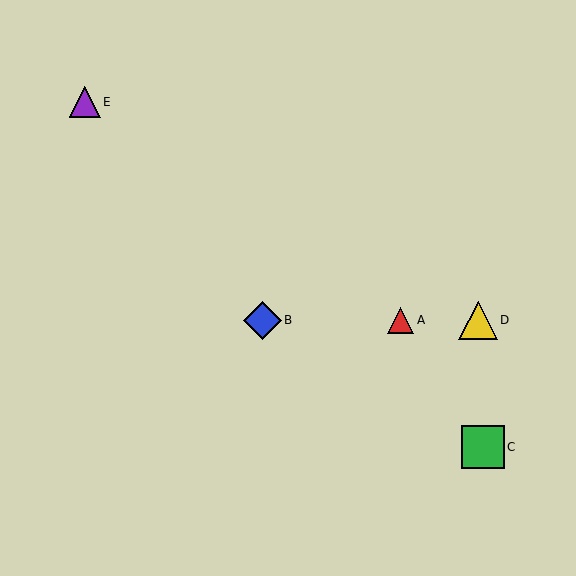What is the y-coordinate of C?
Object C is at y≈447.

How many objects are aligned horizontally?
3 objects (A, B, D) are aligned horizontally.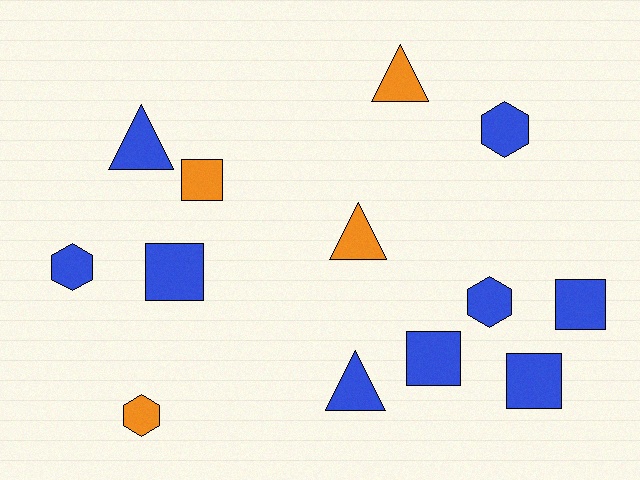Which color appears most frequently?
Blue, with 9 objects.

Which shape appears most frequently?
Square, with 5 objects.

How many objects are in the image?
There are 13 objects.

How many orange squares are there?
There is 1 orange square.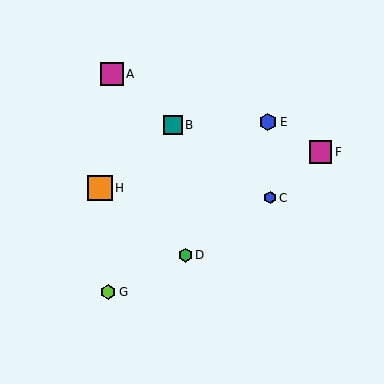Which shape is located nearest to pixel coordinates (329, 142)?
The magenta square (labeled F) at (320, 152) is nearest to that location.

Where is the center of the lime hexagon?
The center of the lime hexagon is at (108, 292).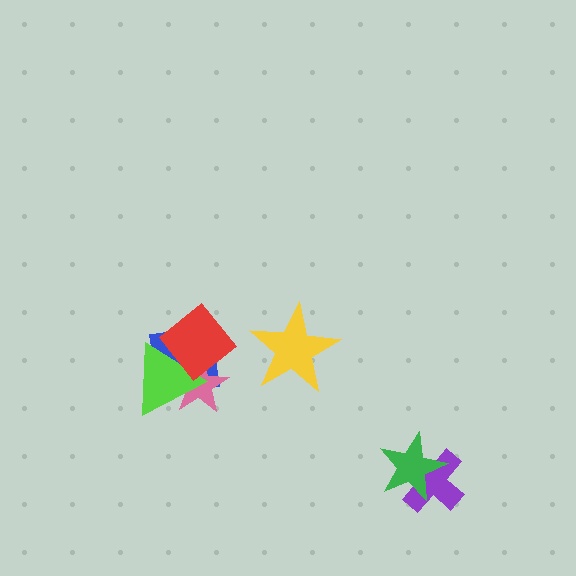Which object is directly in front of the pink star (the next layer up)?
The lime triangle is directly in front of the pink star.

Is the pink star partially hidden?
Yes, it is partially covered by another shape.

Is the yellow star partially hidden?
No, no other shape covers it.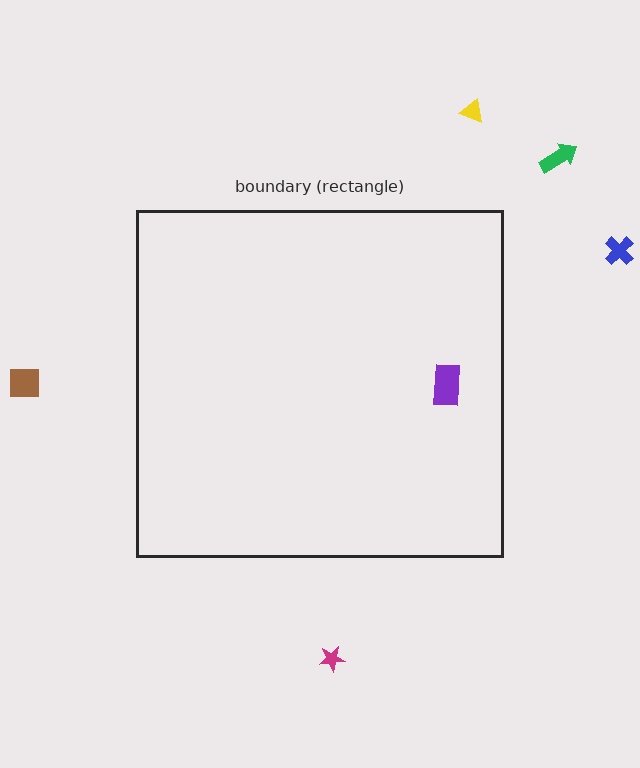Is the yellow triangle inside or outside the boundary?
Outside.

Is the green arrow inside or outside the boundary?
Outside.